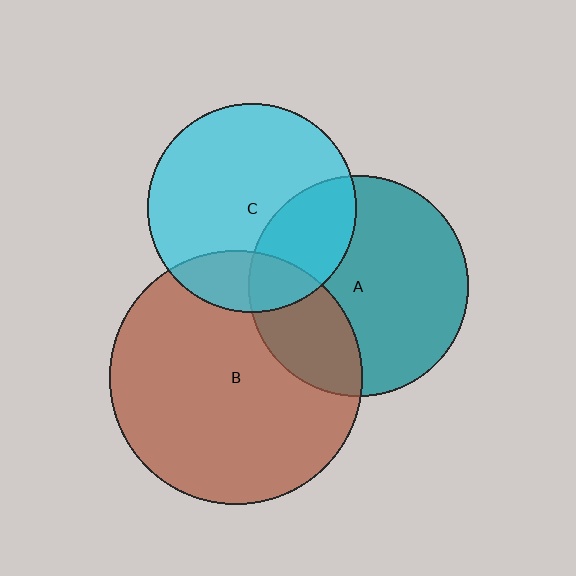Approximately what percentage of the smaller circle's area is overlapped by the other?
Approximately 30%.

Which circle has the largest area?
Circle B (brown).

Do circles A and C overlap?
Yes.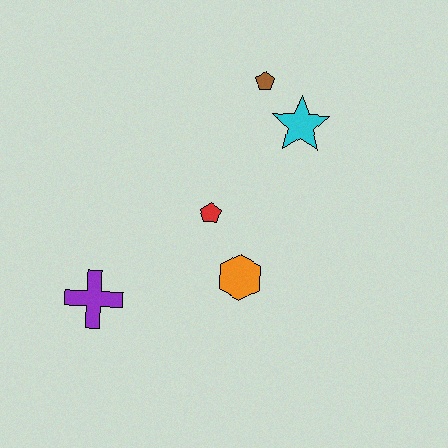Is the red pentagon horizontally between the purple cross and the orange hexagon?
Yes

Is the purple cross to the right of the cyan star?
No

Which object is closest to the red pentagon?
The orange hexagon is closest to the red pentagon.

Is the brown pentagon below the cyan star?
No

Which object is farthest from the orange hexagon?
The brown pentagon is farthest from the orange hexagon.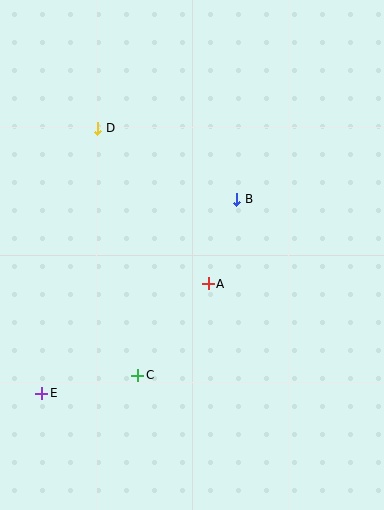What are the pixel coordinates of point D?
Point D is at (98, 128).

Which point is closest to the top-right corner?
Point B is closest to the top-right corner.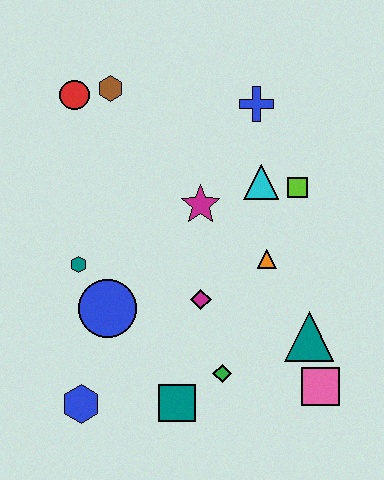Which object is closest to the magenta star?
The cyan triangle is closest to the magenta star.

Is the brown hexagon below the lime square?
No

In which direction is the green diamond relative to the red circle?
The green diamond is below the red circle.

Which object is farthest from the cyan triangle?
The blue hexagon is farthest from the cyan triangle.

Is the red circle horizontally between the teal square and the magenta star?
No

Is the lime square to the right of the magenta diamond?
Yes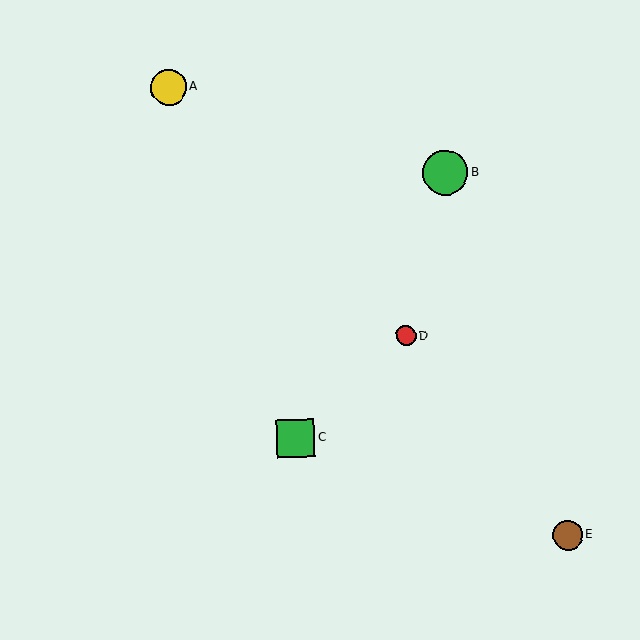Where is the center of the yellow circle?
The center of the yellow circle is at (168, 87).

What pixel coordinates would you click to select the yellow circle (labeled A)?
Click at (168, 87) to select the yellow circle A.